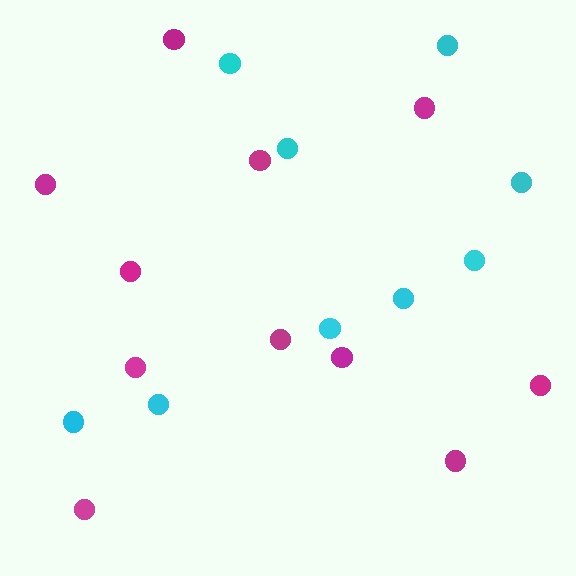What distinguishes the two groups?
There are 2 groups: one group of magenta circles (11) and one group of cyan circles (9).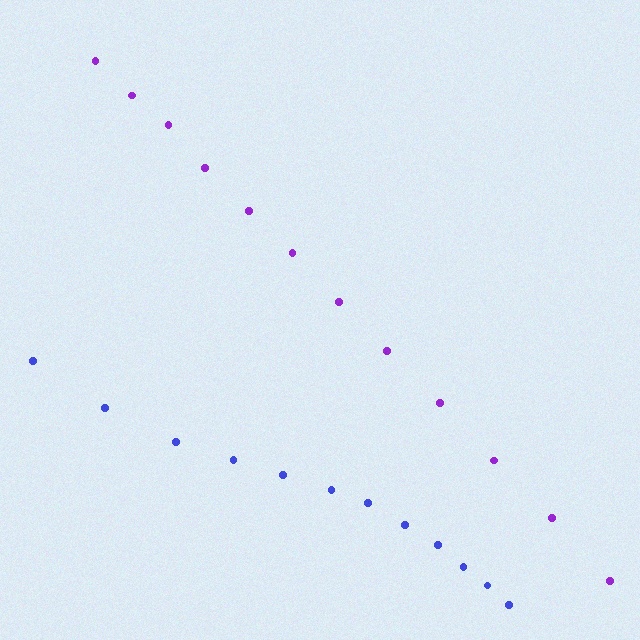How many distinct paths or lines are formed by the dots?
There are 2 distinct paths.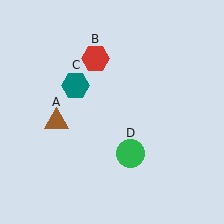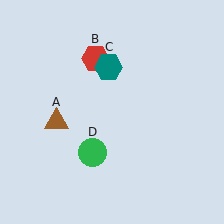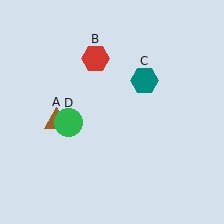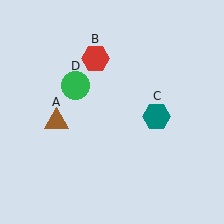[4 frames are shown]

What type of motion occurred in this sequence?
The teal hexagon (object C), green circle (object D) rotated clockwise around the center of the scene.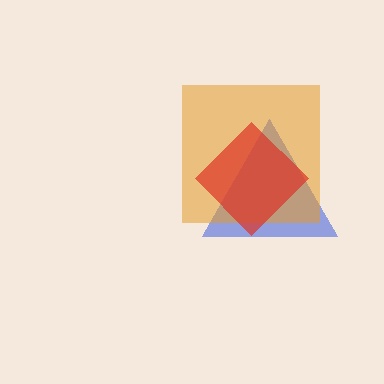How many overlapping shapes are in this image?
There are 3 overlapping shapes in the image.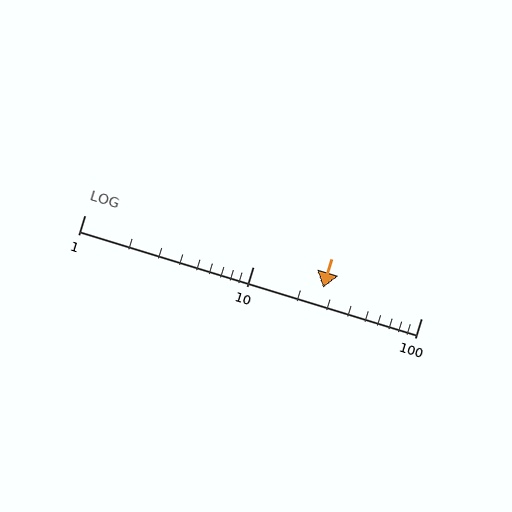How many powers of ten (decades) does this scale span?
The scale spans 2 decades, from 1 to 100.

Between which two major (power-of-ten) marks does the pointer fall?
The pointer is between 10 and 100.